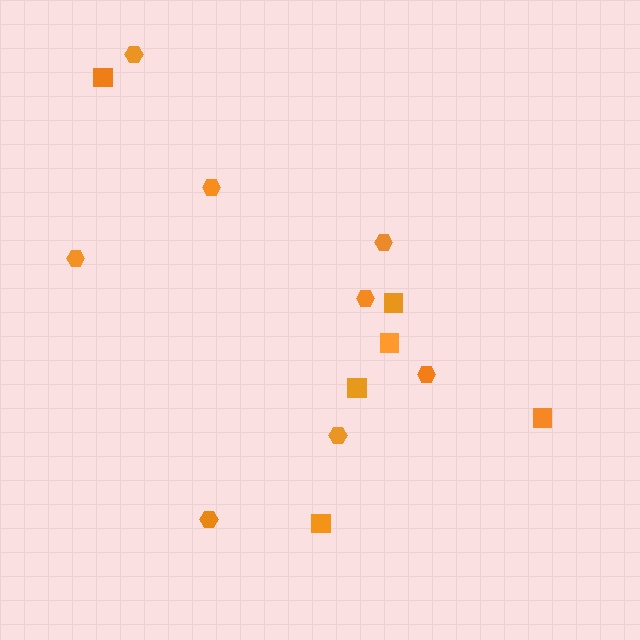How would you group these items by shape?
There are 2 groups: one group of hexagons (8) and one group of squares (6).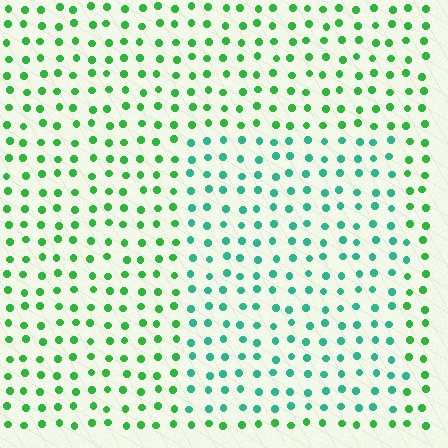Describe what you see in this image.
The image is filled with small green elements in a uniform arrangement. A rectangle-shaped region is visible where the elements are tinted to a slightly different hue, forming a subtle color boundary.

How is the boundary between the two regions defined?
The boundary is defined purely by a slight shift in hue (about 36 degrees). Spacing, size, and orientation are identical on both sides.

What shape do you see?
I see a rectangle.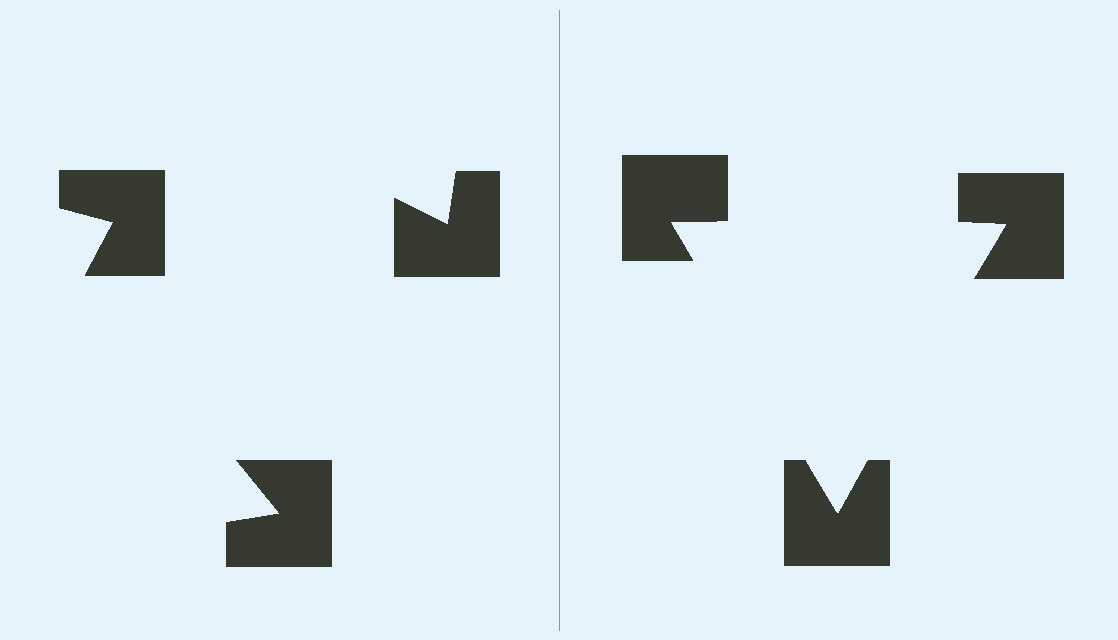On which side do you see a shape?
An illusory triangle appears on the right side. On the left side the wedge cuts are rotated, so no coherent shape forms.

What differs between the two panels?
The notched squares are positioned identically on both sides; only the wedge orientations differ. On the right they align to a triangle; on the left they are misaligned.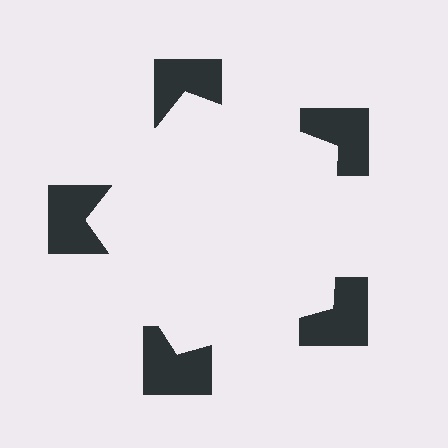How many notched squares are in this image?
There are 5 — one at each vertex of the illusory pentagon.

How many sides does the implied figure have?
5 sides.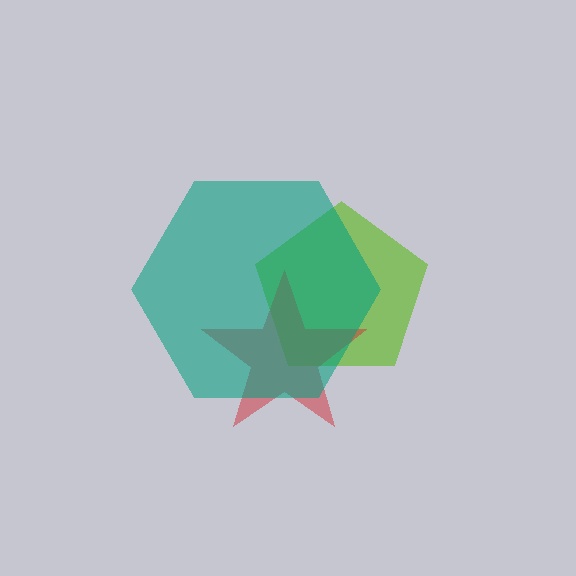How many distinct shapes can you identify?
There are 3 distinct shapes: a lime pentagon, a red star, a teal hexagon.